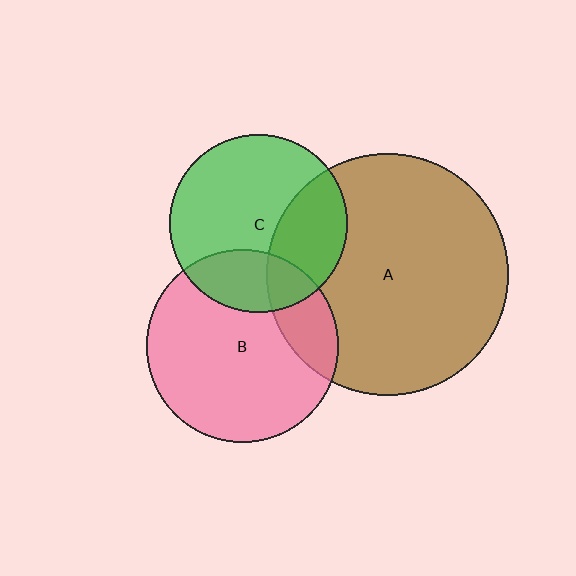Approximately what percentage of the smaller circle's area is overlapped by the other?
Approximately 30%.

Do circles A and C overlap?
Yes.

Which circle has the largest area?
Circle A (brown).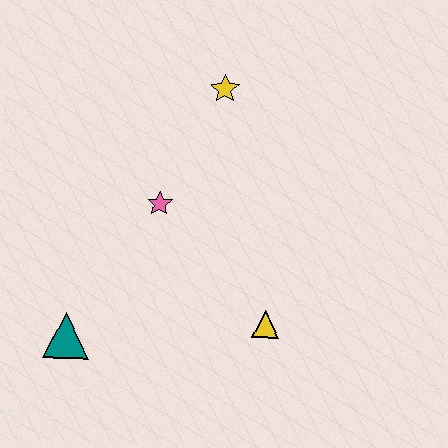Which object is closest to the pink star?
The yellow star is closest to the pink star.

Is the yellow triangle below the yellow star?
Yes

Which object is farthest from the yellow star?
The teal triangle is farthest from the yellow star.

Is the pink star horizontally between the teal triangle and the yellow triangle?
Yes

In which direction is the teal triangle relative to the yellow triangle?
The teal triangle is to the left of the yellow triangle.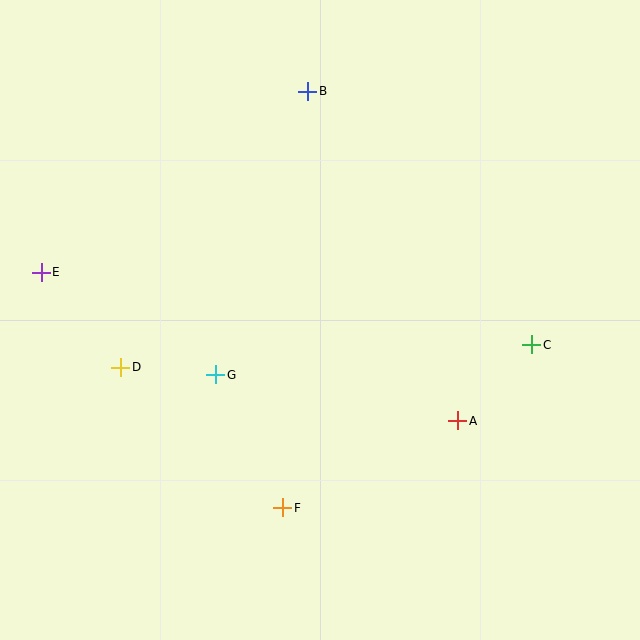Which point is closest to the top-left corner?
Point E is closest to the top-left corner.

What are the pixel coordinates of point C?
Point C is at (532, 345).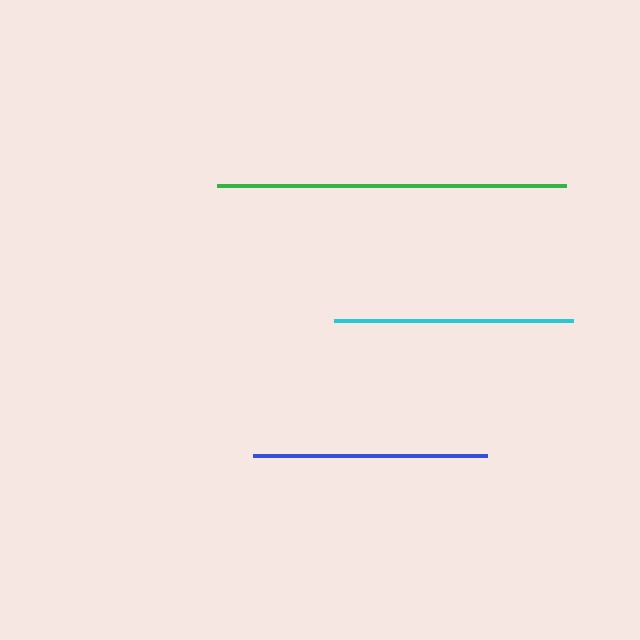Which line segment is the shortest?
The blue line is the shortest at approximately 233 pixels.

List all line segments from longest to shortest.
From longest to shortest: green, cyan, blue.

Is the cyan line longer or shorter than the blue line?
The cyan line is longer than the blue line.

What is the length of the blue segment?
The blue segment is approximately 233 pixels long.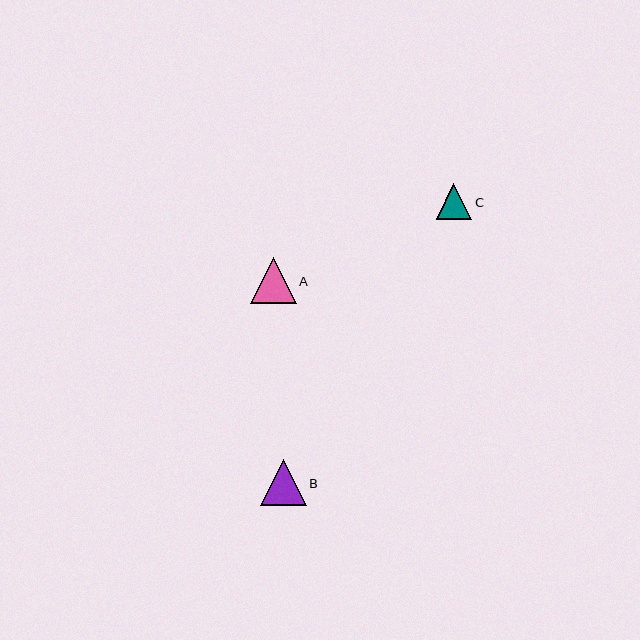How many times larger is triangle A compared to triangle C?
Triangle A is approximately 1.3 times the size of triangle C.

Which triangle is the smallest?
Triangle C is the smallest with a size of approximately 35 pixels.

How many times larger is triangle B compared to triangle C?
Triangle B is approximately 1.3 times the size of triangle C.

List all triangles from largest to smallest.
From largest to smallest: A, B, C.